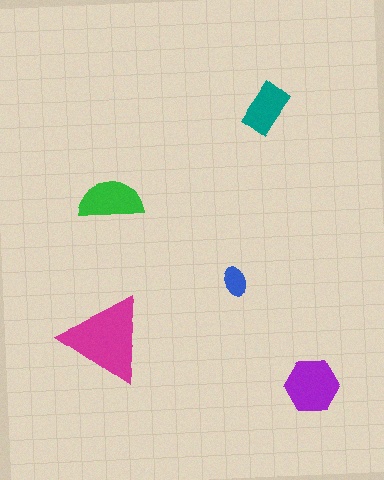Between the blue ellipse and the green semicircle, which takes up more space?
The green semicircle.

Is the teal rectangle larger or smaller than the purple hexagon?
Smaller.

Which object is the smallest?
The blue ellipse.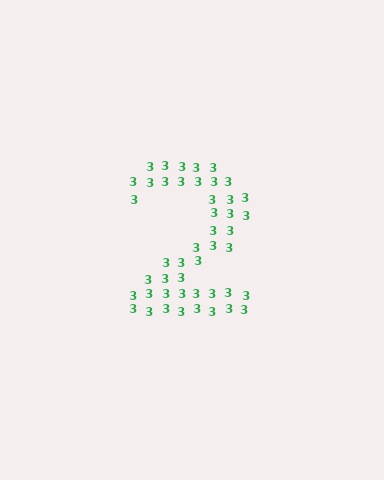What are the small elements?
The small elements are digit 3's.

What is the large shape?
The large shape is the digit 2.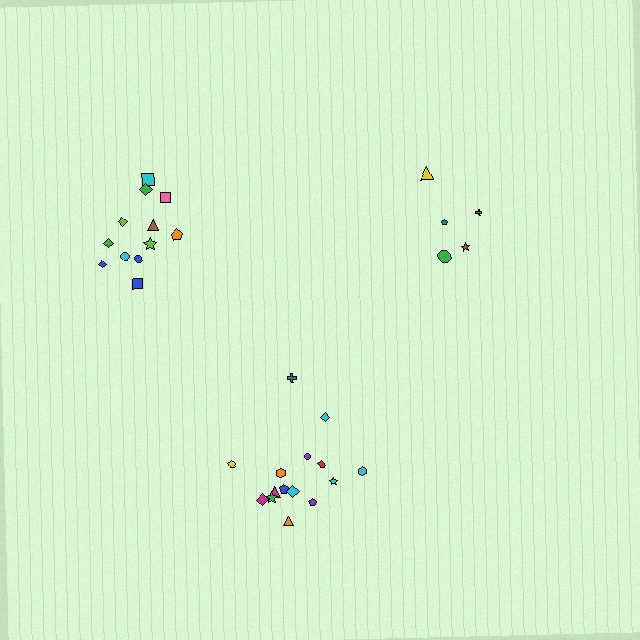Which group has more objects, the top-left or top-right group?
The top-left group.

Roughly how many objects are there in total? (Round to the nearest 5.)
Roughly 30 objects in total.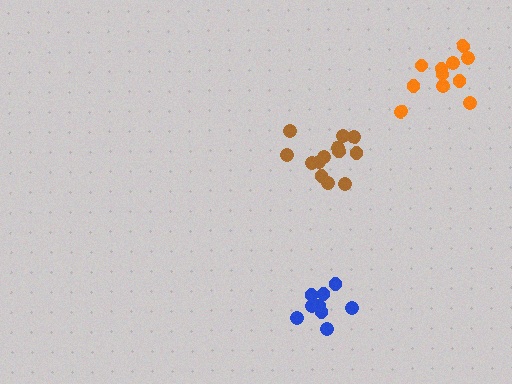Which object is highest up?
The orange cluster is topmost.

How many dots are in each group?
Group 1: 13 dots, Group 2: 9 dots, Group 3: 11 dots (33 total).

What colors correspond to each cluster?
The clusters are colored: brown, blue, orange.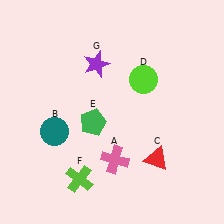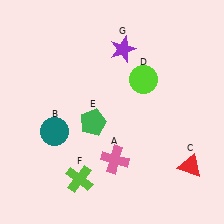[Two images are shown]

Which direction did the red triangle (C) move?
The red triangle (C) moved right.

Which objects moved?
The objects that moved are: the red triangle (C), the purple star (G).